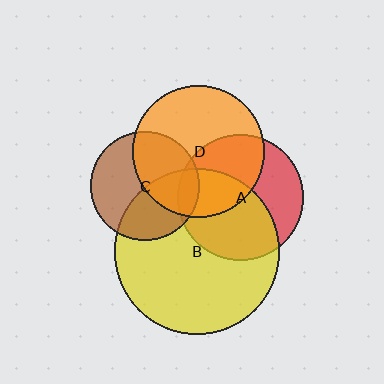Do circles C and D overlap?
Yes.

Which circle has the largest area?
Circle B (yellow).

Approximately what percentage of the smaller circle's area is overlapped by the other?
Approximately 45%.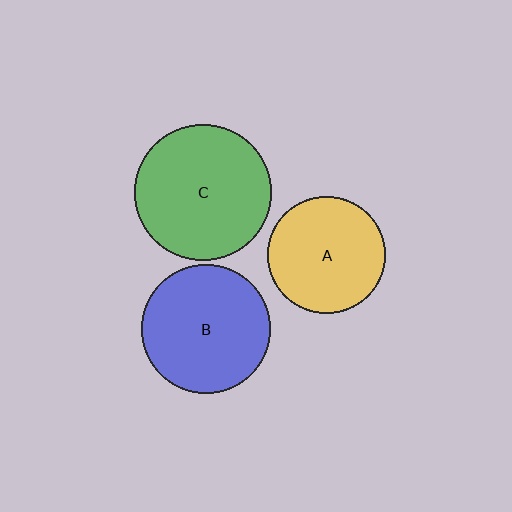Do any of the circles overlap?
No, none of the circles overlap.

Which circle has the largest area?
Circle C (green).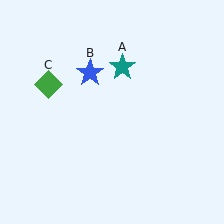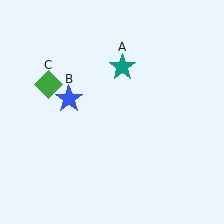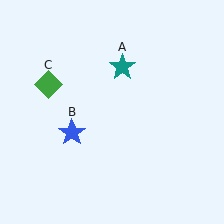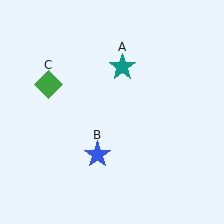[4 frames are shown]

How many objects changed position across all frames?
1 object changed position: blue star (object B).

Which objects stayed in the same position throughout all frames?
Teal star (object A) and green diamond (object C) remained stationary.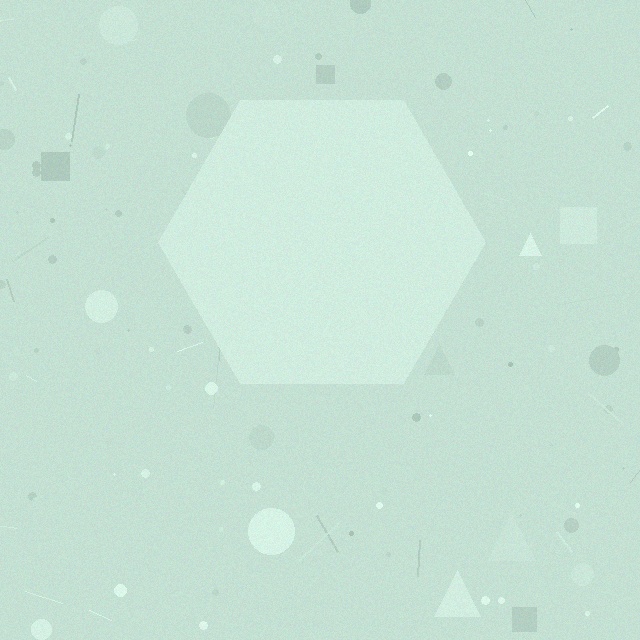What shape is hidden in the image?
A hexagon is hidden in the image.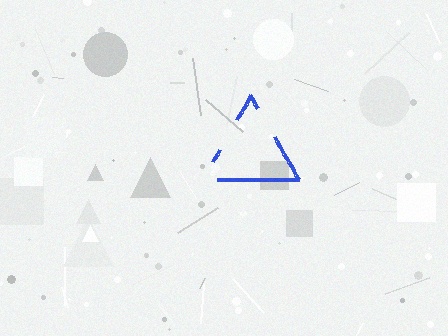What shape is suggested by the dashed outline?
The dashed outline suggests a triangle.